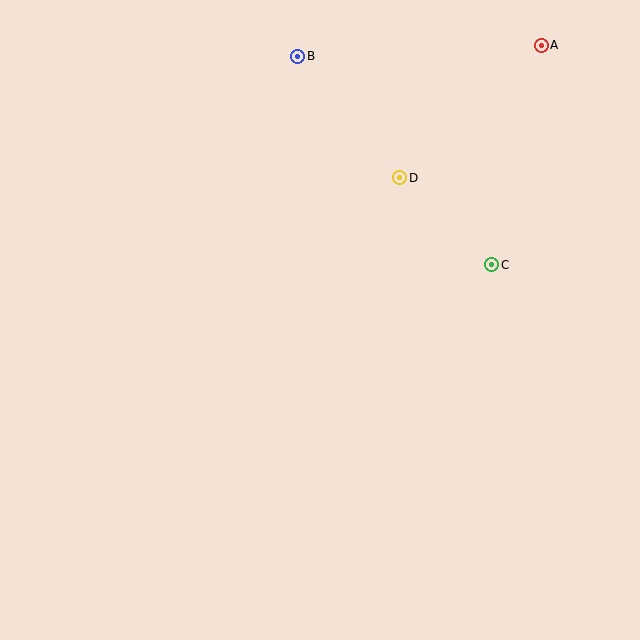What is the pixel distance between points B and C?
The distance between B and C is 285 pixels.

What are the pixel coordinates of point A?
Point A is at (541, 45).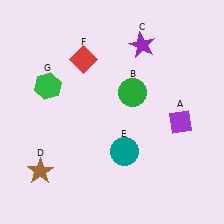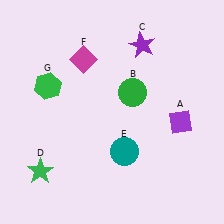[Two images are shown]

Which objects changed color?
D changed from brown to green. F changed from red to magenta.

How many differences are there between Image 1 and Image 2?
There are 2 differences between the two images.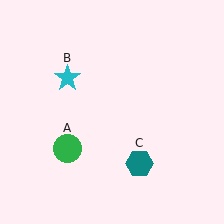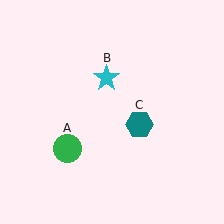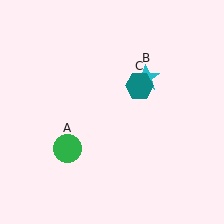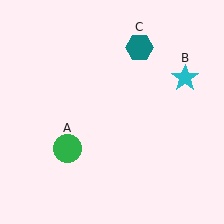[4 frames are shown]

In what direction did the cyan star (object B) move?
The cyan star (object B) moved right.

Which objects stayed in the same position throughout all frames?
Green circle (object A) remained stationary.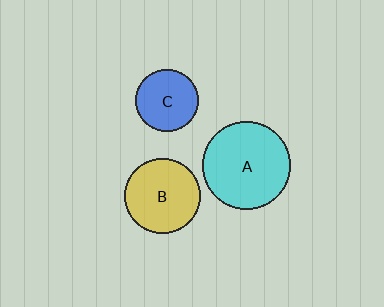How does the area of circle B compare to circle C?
Approximately 1.5 times.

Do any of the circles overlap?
No, none of the circles overlap.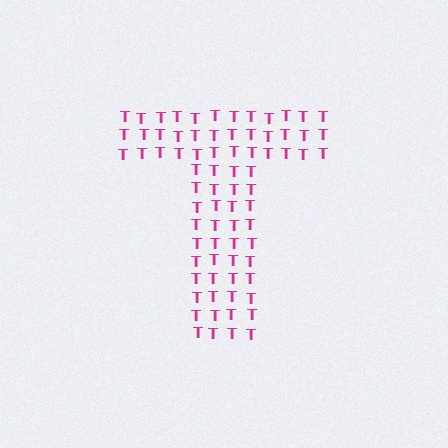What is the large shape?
The large shape is the letter T.